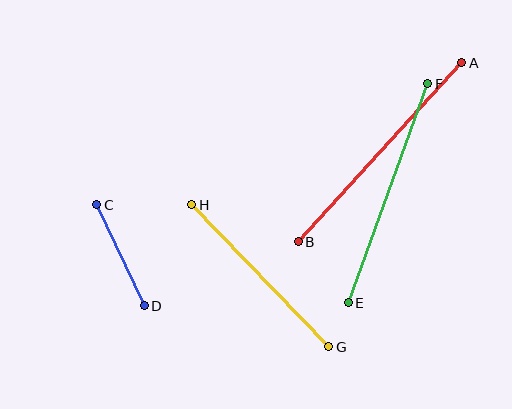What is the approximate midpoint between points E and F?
The midpoint is at approximately (388, 193) pixels.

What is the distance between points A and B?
The distance is approximately 242 pixels.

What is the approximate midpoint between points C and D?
The midpoint is at approximately (120, 255) pixels.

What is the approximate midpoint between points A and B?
The midpoint is at approximately (380, 152) pixels.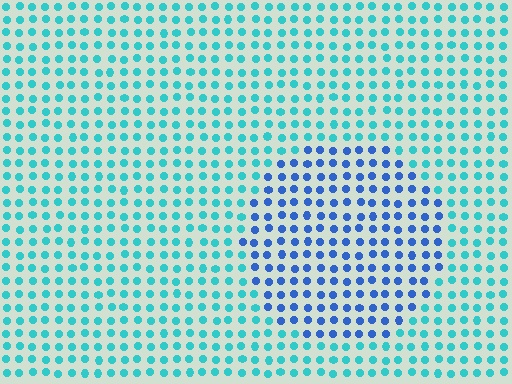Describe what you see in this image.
The image is filled with small cyan elements in a uniform arrangement. A circle-shaped region is visible where the elements are tinted to a slightly different hue, forming a subtle color boundary.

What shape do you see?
I see a circle.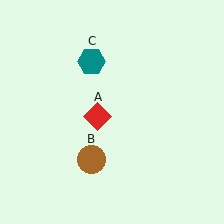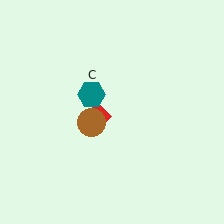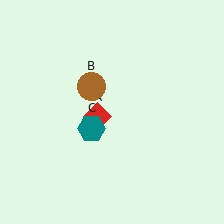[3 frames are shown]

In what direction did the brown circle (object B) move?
The brown circle (object B) moved up.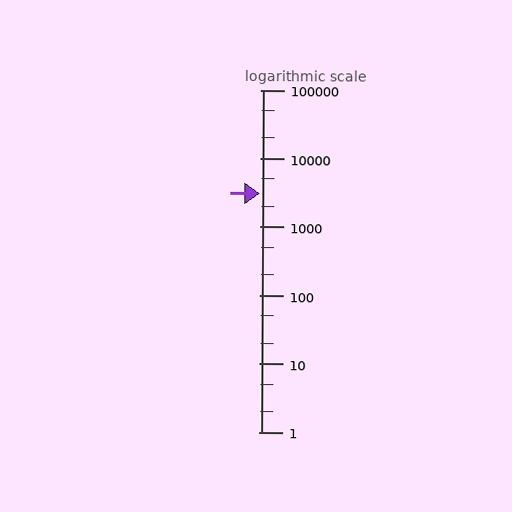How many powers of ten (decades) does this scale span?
The scale spans 5 decades, from 1 to 100000.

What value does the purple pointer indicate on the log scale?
The pointer indicates approximately 3100.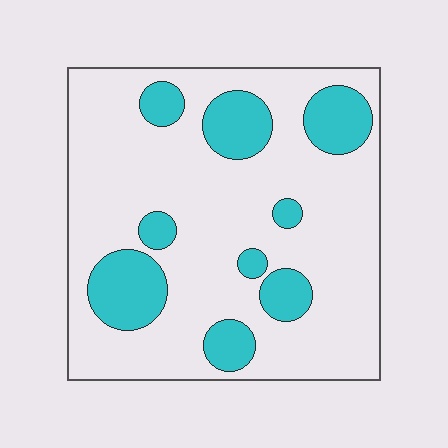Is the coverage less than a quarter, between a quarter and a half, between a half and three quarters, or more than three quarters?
Less than a quarter.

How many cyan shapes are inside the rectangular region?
9.